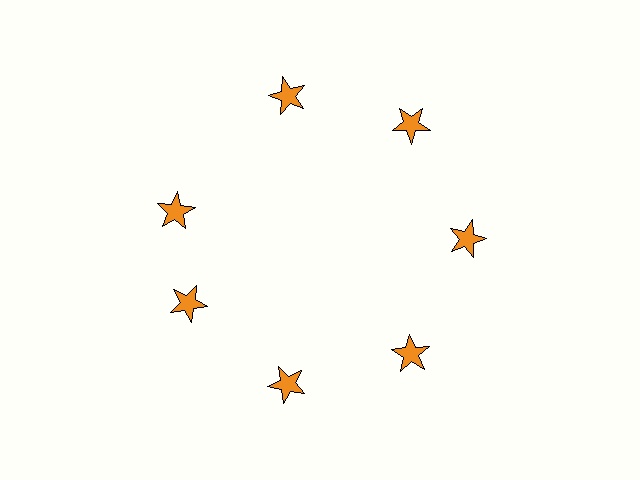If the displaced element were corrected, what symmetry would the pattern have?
It would have 7-fold rotational symmetry — the pattern would map onto itself every 51 degrees.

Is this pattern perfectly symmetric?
No. The 7 orange stars are arranged in a ring, but one element near the 10 o'clock position is rotated out of alignment along the ring, breaking the 7-fold rotational symmetry.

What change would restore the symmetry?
The symmetry would be restored by rotating it back into even spacing with its neighbors so that all 7 stars sit at equal angles and equal distance from the center.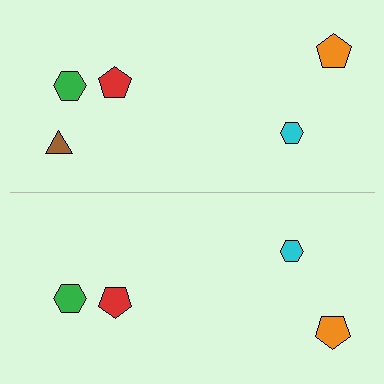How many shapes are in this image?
There are 9 shapes in this image.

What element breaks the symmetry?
A brown triangle is missing from the bottom side.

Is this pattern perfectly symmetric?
No, the pattern is not perfectly symmetric. A brown triangle is missing from the bottom side.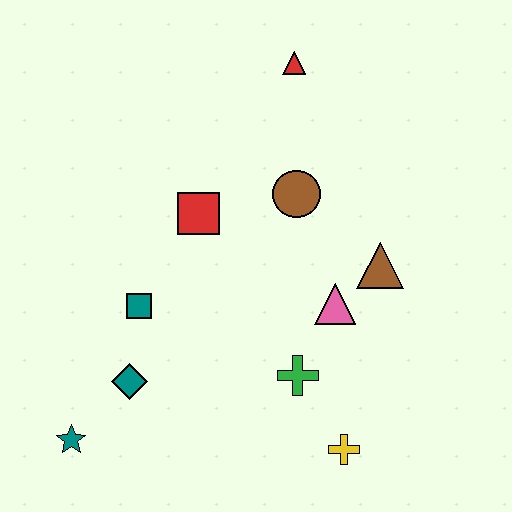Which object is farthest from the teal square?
The red triangle is farthest from the teal square.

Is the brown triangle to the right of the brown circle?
Yes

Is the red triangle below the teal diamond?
No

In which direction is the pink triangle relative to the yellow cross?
The pink triangle is above the yellow cross.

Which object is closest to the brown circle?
The red square is closest to the brown circle.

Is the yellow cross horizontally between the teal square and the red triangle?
No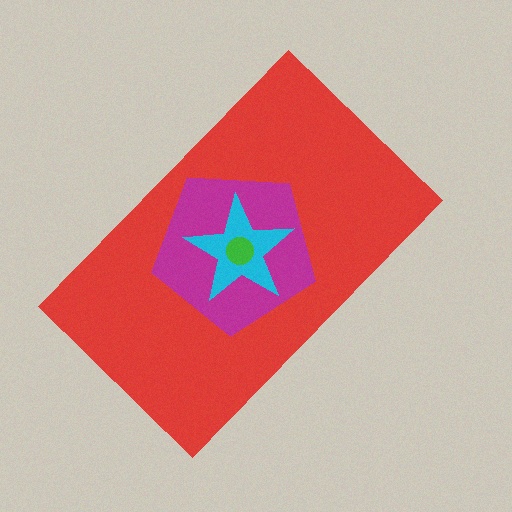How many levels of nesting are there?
4.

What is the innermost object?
The green circle.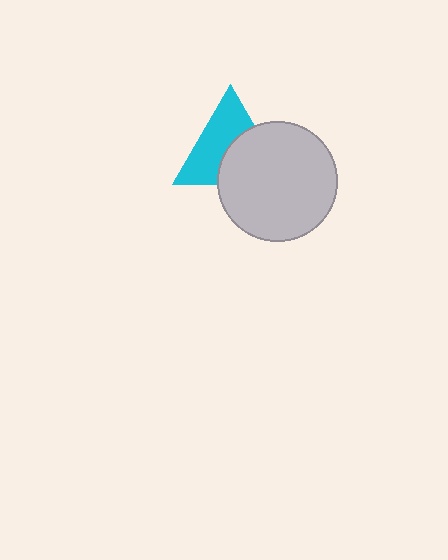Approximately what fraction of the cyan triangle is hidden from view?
Roughly 45% of the cyan triangle is hidden behind the light gray circle.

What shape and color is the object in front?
The object in front is a light gray circle.